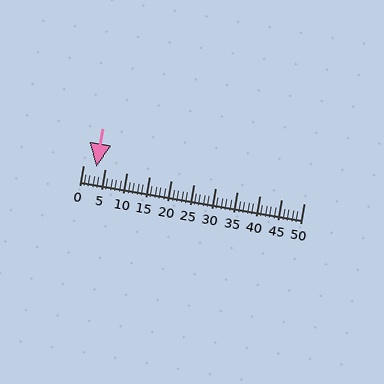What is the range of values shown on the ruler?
The ruler shows values from 0 to 50.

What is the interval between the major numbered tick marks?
The major tick marks are spaced 5 units apart.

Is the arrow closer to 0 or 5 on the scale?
The arrow is closer to 5.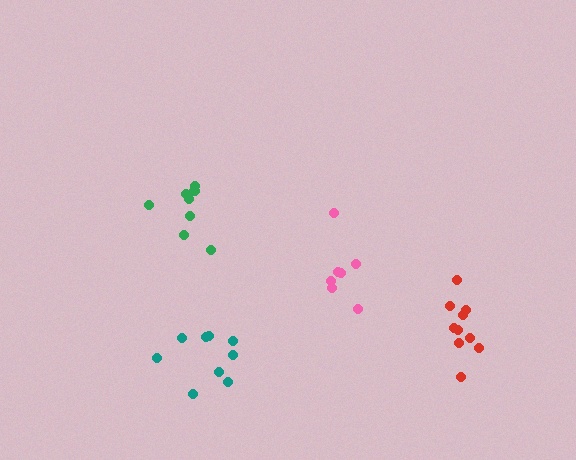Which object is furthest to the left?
The green cluster is leftmost.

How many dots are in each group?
Group 1: 10 dots, Group 2: 8 dots, Group 3: 9 dots, Group 4: 7 dots (34 total).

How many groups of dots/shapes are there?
There are 4 groups.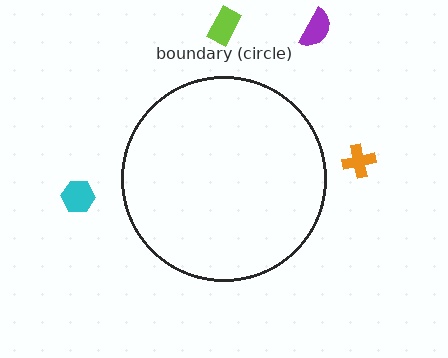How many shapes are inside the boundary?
0 inside, 4 outside.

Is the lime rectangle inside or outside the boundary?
Outside.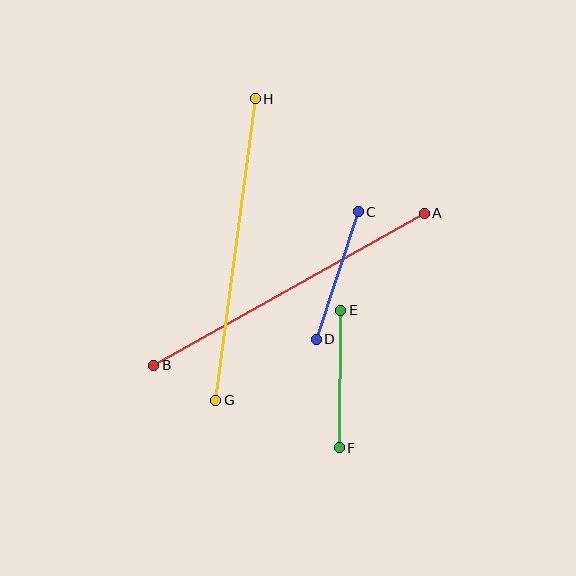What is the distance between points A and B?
The distance is approximately 311 pixels.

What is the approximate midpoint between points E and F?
The midpoint is at approximately (340, 379) pixels.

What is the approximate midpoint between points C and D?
The midpoint is at approximately (337, 275) pixels.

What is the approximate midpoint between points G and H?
The midpoint is at approximately (236, 250) pixels.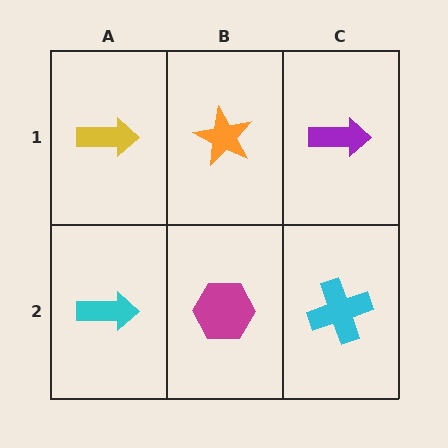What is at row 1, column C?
A purple arrow.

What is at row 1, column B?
An orange star.